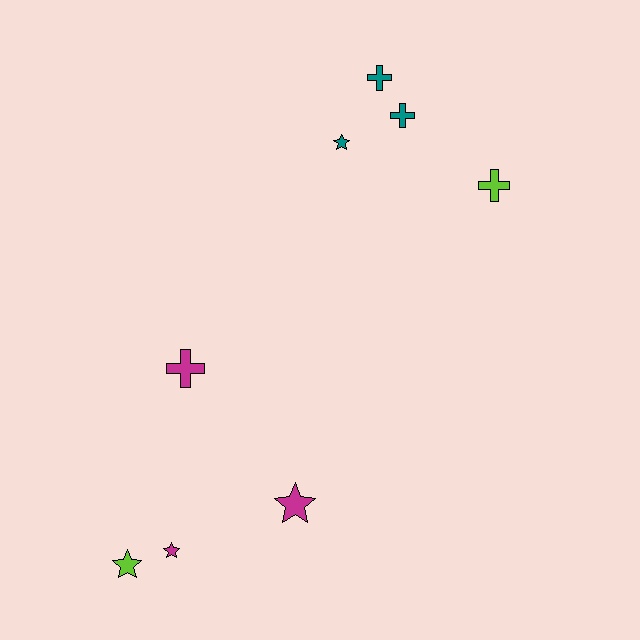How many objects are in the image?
There are 8 objects.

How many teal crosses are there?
There are 2 teal crosses.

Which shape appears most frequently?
Star, with 4 objects.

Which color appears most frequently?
Magenta, with 3 objects.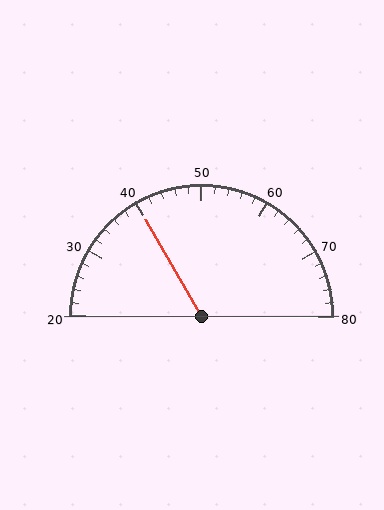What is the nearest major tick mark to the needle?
The nearest major tick mark is 40.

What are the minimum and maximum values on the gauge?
The gauge ranges from 20 to 80.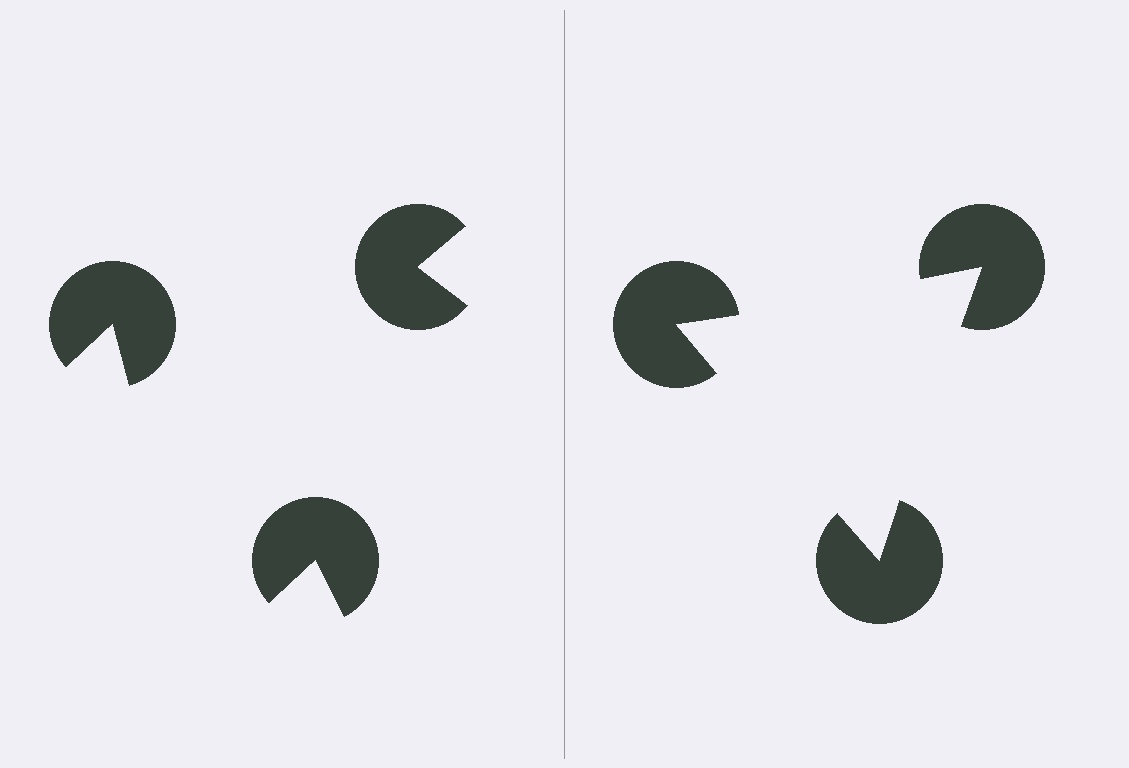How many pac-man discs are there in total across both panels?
6 — 3 on each side.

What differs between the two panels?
The pac-man discs are positioned identically on both sides; only the wedge orientations differ. On the right they align to a triangle; on the left they are misaligned.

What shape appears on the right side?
An illusory triangle.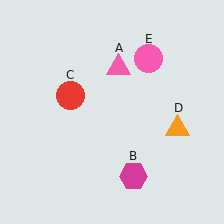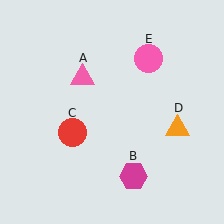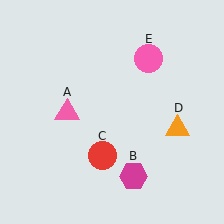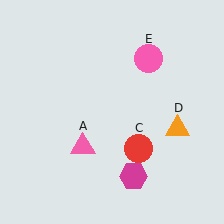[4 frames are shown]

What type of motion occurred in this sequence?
The pink triangle (object A), red circle (object C) rotated counterclockwise around the center of the scene.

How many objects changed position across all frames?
2 objects changed position: pink triangle (object A), red circle (object C).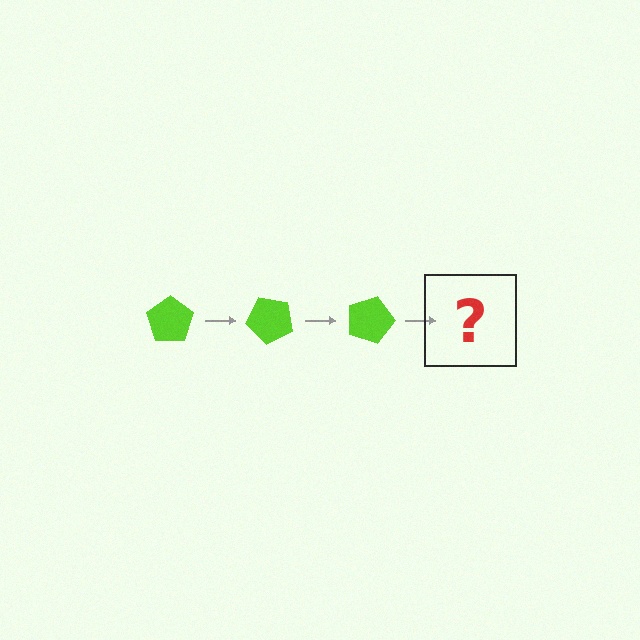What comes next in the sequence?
The next element should be a lime pentagon rotated 135 degrees.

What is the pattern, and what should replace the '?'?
The pattern is that the pentagon rotates 45 degrees each step. The '?' should be a lime pentagon rotated 135 degrees.